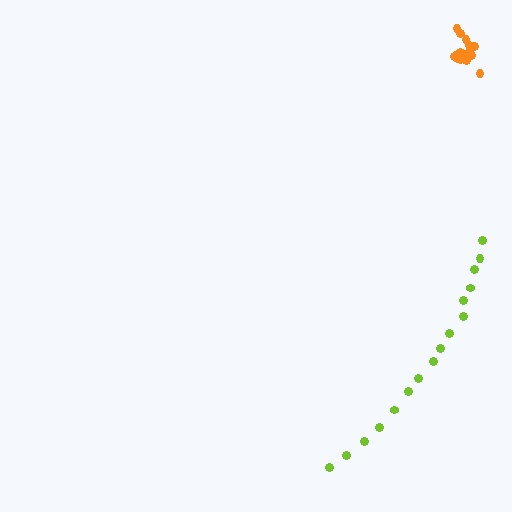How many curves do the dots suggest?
There are 2 distinct paths.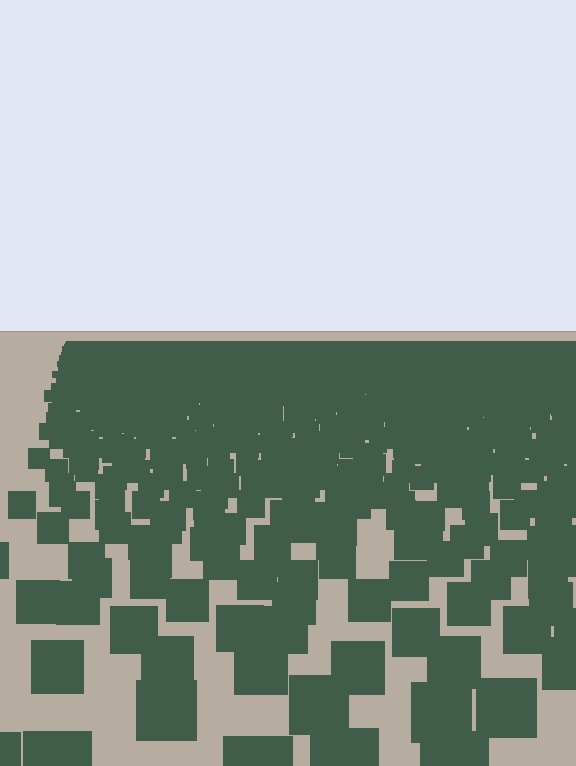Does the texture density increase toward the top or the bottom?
Density increases toward the top.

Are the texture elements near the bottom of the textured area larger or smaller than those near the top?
Larger. Near the bottom, elements are closer to the viewer and appear at a bigger on-screen size.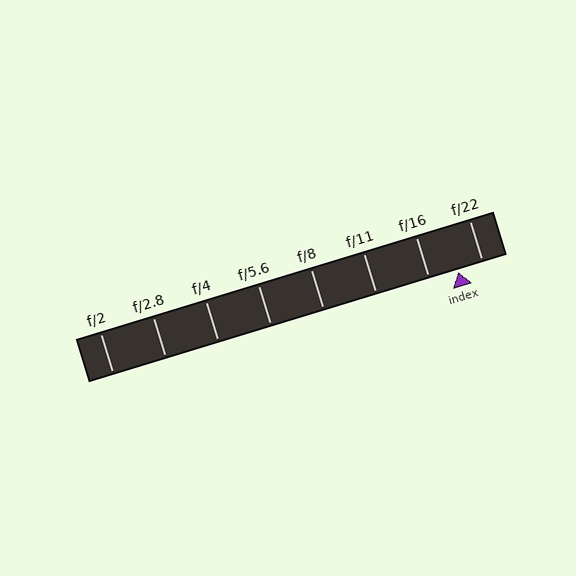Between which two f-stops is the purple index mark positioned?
The index mark is between f/16 and f/22.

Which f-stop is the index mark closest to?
The index mark is closest to f/22.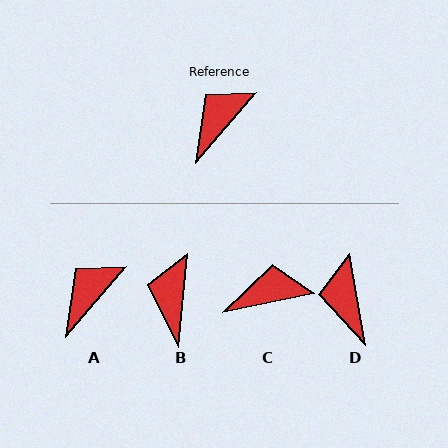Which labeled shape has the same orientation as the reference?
A.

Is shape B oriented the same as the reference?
No, it is off by about 35 degrees.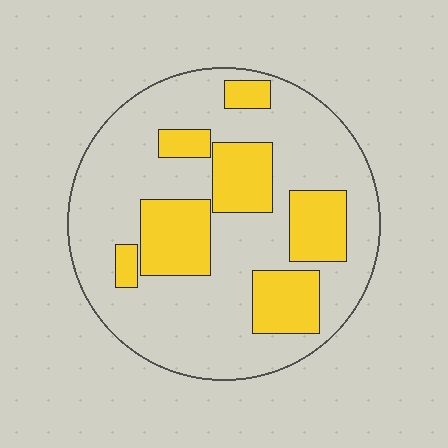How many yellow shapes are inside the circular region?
7.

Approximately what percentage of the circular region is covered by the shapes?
Approximately 30%.